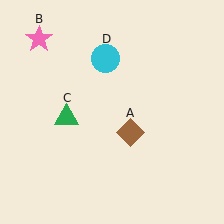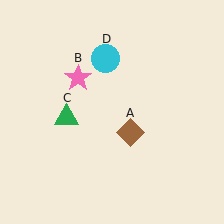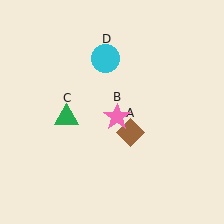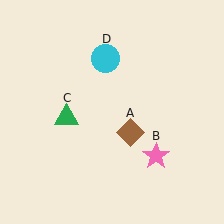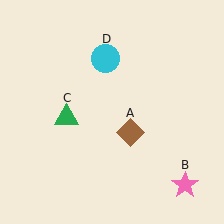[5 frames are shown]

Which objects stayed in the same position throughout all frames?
Brown diamond (object A) and green triangle (object C) and cyan circle (object D) remained stationary.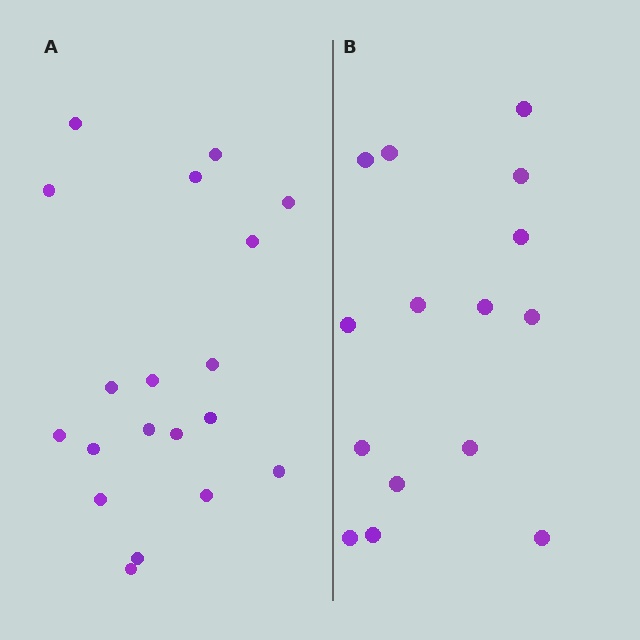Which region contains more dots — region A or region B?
Region A (the left region) has more dots.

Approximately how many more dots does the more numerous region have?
Region A has about 4 more dots than region B.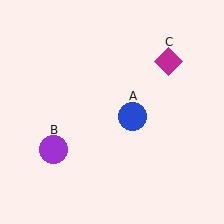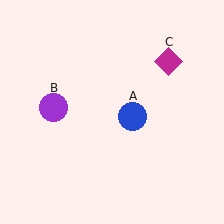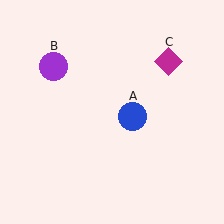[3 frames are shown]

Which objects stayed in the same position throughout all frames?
Blue circle (object A) and magenta diamond (object C) remained stationary.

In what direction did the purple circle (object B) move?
The purple circle (object B) moved up.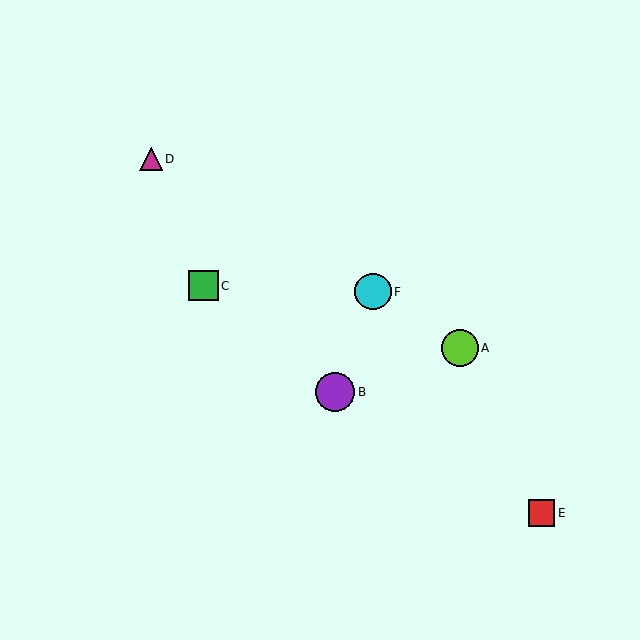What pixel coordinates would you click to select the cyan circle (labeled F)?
Click at (373, 292) to select the cyan circle F.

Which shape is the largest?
The purple circle (labeled B) is the largest.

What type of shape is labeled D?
Shape D is a magenta triangle.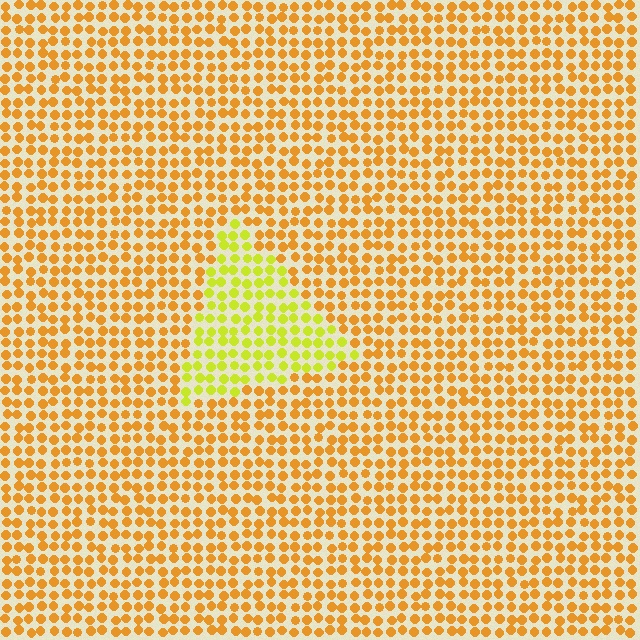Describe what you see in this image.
The image is filled with small orange elements in a uniform arrangement. A triangle-shaped region is visible where the elements are tinted to a slightly different hue, forming a subtle color boundary.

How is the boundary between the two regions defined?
The boundary is defined purely by a slight shift in hue (about 36 degrees). Spacing, size, and orientation are identical on both sides.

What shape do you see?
I see a triangle.